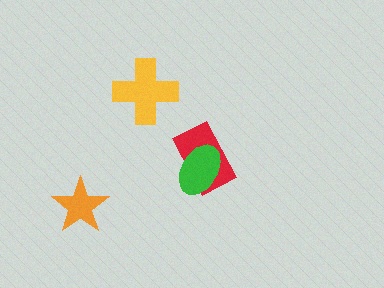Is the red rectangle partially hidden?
Yes, it is partially covered by another shape.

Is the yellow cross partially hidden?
No, no other shape covers it.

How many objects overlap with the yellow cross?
0 objects overlap with the yellow cross.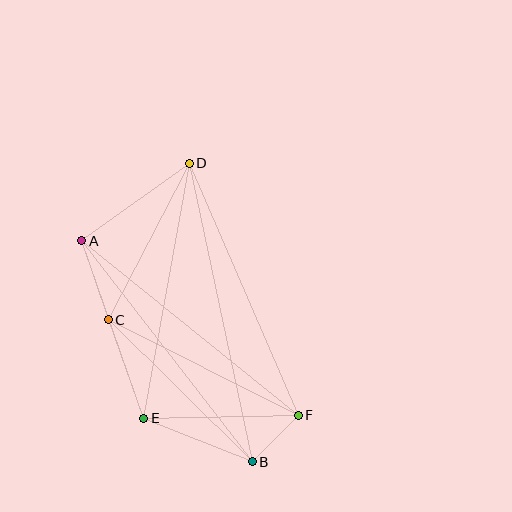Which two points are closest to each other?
Points B and F are closest to each other.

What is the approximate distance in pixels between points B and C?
The distance between B and C is approximately 202 pixels.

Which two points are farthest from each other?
Points B and D are farthest from each other.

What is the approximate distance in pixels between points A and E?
The distance between A and E is approximately 188 pixels.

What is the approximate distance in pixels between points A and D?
The distance between A and D is approximately 133 pixels.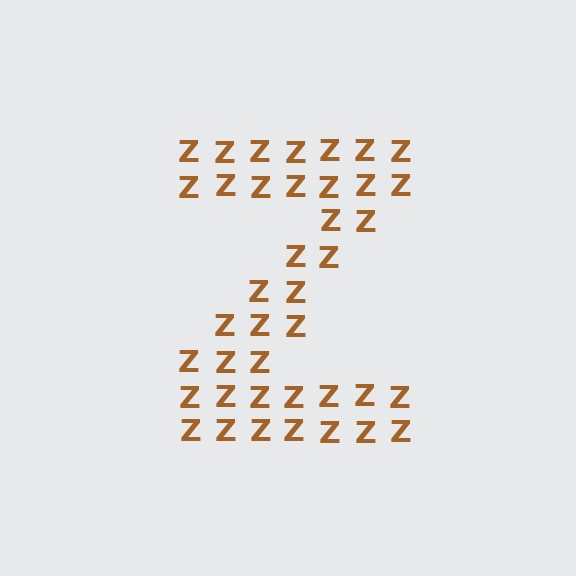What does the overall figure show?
The overall figure shows the letter Z.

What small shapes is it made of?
It is made of small letter Z's.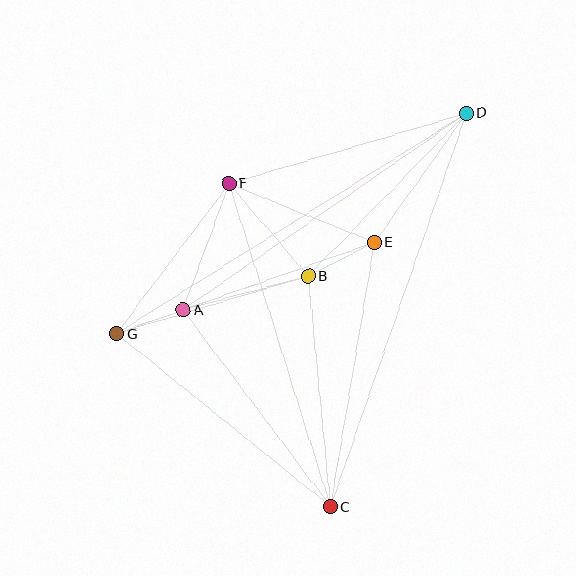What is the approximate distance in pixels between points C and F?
The distance between C and F is approximately 339 pixels.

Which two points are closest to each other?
Points A and G are closest to each other.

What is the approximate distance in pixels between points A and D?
The distance between A and D is approximately 345 pixels.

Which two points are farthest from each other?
Points C and D are farthest from each other.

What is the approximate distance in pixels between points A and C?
The distance between A and C is approximately 245 pixels.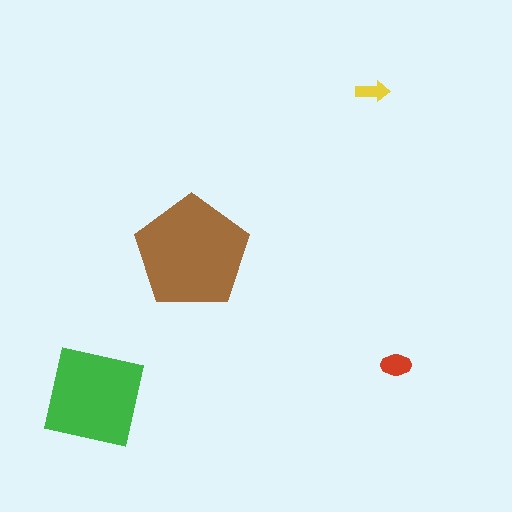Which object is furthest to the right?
The red ellipse is rightmost.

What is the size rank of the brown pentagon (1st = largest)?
1st.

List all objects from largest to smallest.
The brown pentagon, the green square, the red ellipse, the yellow arrow.